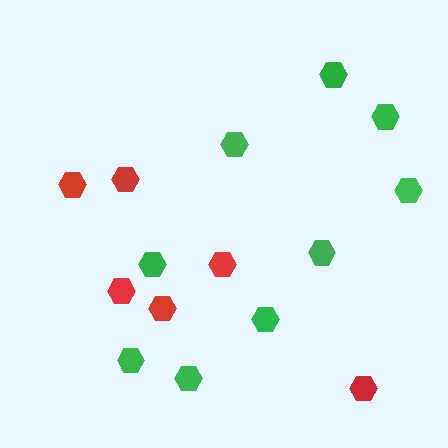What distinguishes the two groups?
There are 2 groups: one group of green hexagons (9) and one group of red hexagons (6).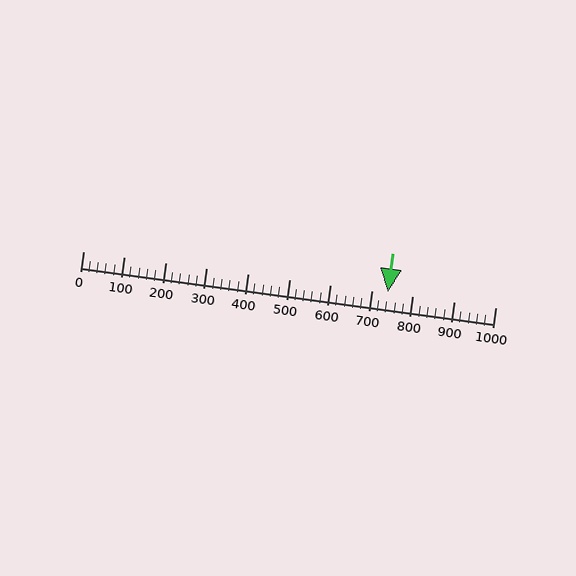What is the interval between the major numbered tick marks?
The major tick marks are spaced 100 units apart.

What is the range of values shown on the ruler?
The ruler shows values from 0 to 1000.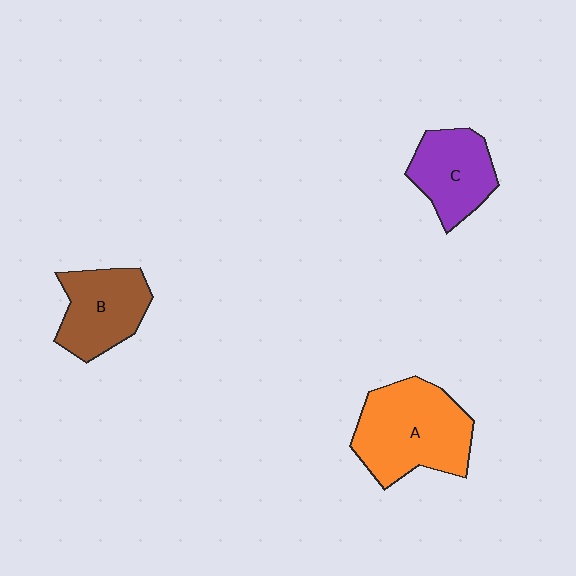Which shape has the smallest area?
Shape C (purple).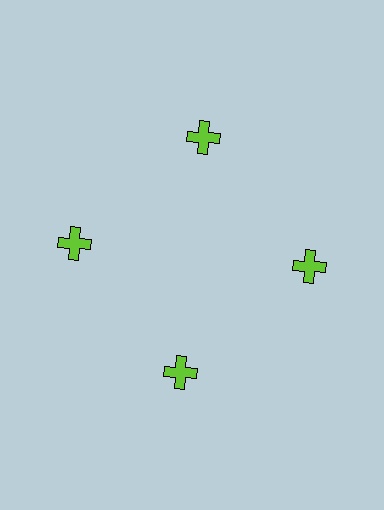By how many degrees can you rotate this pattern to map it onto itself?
The pattern maps onto itself every 90 degrees of rotation.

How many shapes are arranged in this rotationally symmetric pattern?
There are 4 shapes, arranged in 4 groups of 1.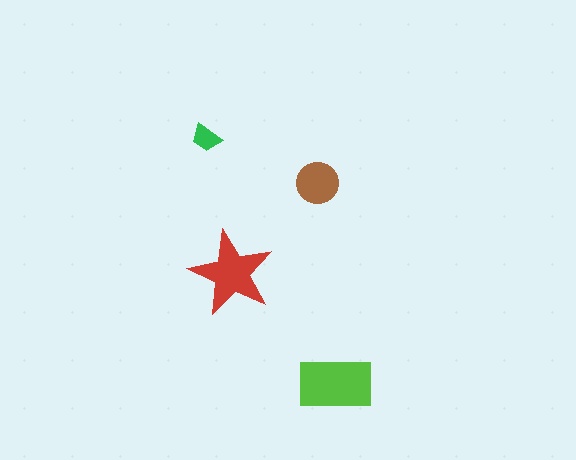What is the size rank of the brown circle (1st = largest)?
3rd.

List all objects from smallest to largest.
The green trapezoid, the brown circle, the red star, the lime rectangle.